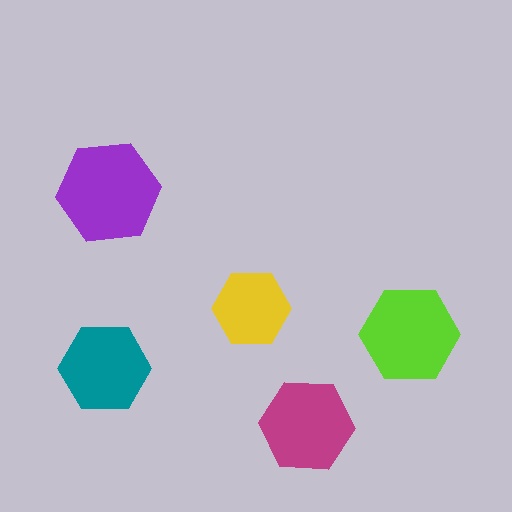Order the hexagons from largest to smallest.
the purple one, the lime one, the magenta one, the teal one, the yellow one.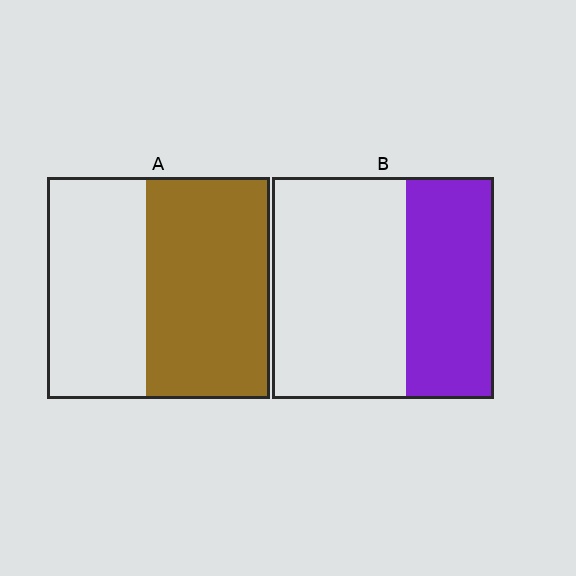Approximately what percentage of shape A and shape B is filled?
A is approximately 55% and B is approximately 40%.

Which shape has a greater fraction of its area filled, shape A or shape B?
Shape A.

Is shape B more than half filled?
No.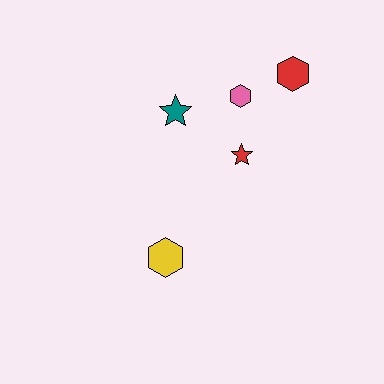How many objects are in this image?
There are 5 objects.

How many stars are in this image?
There are 2 stars.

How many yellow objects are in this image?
There is 1 yellow object.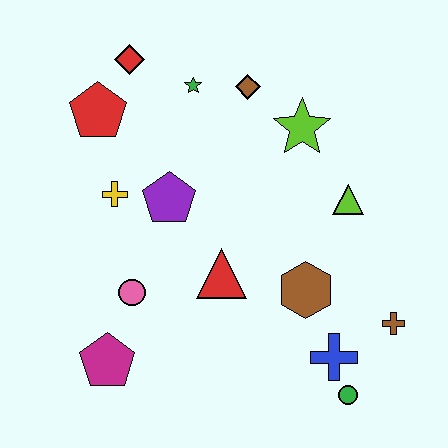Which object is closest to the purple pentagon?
The yellow cross is closest to the purple pentagon.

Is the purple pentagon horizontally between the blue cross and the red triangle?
No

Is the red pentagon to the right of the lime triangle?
No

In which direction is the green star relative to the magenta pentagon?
The green star is above the magenta pentagon.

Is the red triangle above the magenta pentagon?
Yes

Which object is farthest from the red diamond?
The green circle is farthest from the red diamond.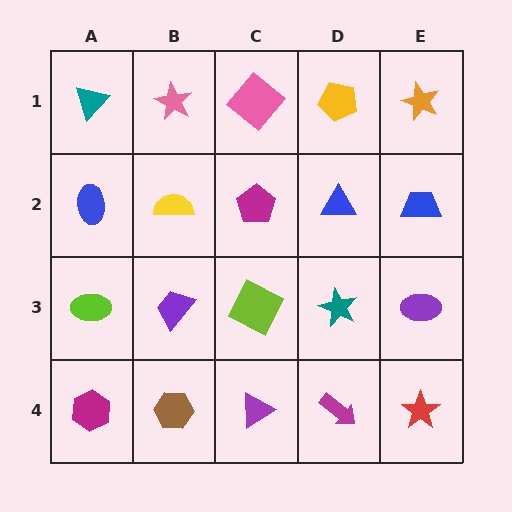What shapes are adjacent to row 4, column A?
A lime ellipse (row 3, column A), a brown hexagon (row 4, column B).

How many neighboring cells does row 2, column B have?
4.